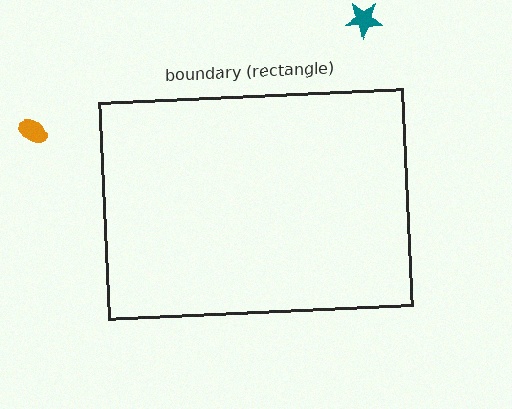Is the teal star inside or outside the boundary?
Outside.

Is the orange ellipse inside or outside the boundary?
Outside.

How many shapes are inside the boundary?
0 inside, 2 outside.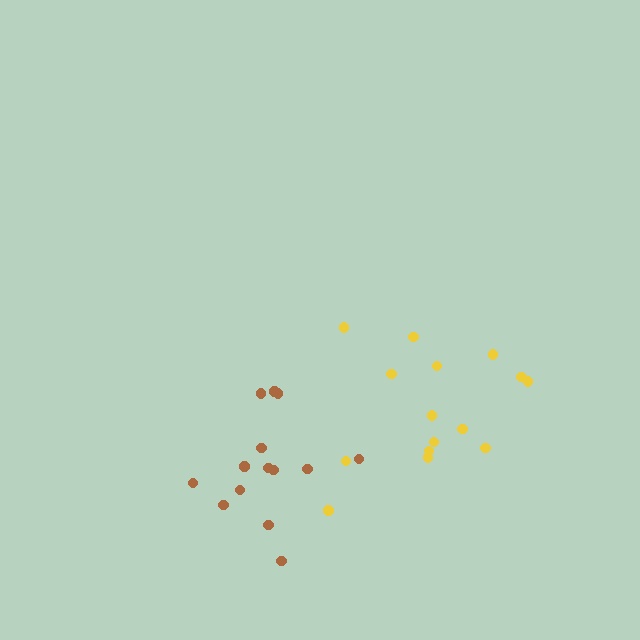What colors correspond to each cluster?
The clusters are colored: yellow, brown.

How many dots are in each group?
Group 1: 15 dots, Group 2: 14 dots (29 total).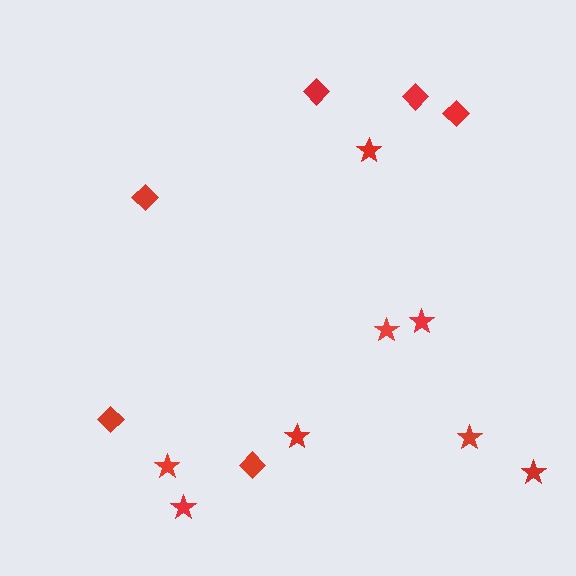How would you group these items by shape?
There are 2 groups: one group of diamonds (6) and one group of stars (8).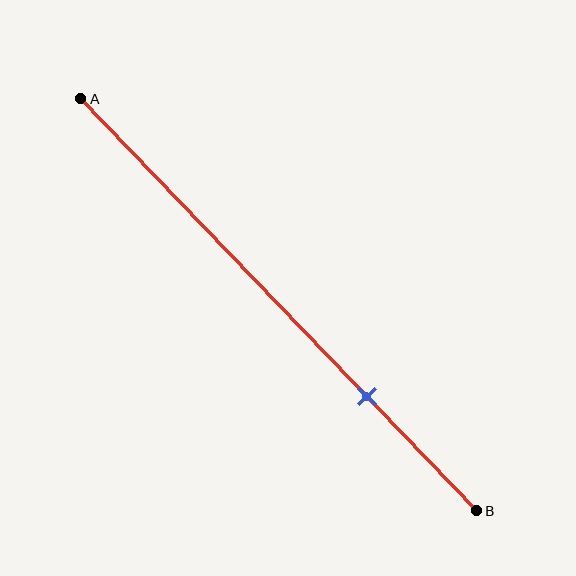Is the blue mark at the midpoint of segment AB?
No, the mark is at about 70% from A, not at the 50% midpoint.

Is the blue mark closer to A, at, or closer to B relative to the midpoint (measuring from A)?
The blue mark is closer to point B than the midpoint of segment AB.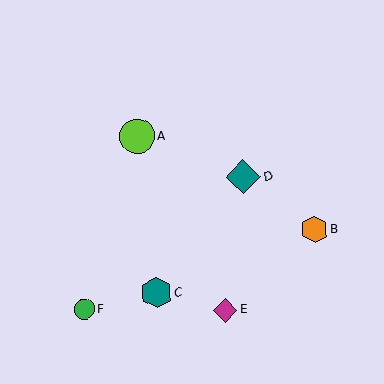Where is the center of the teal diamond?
The center of the teal diamond is at (243, 177).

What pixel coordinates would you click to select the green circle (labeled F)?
Click at (84, 309) to select the green circle F.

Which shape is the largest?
The lime circle (labeled A) is the largest.